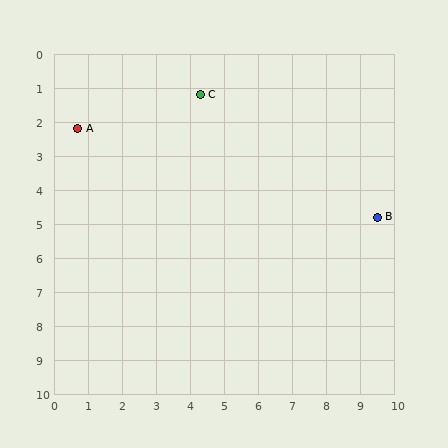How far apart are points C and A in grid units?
Points C and A are about 3.7 grid units apart.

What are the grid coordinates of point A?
Point A is at approximately (0.7, 2.2).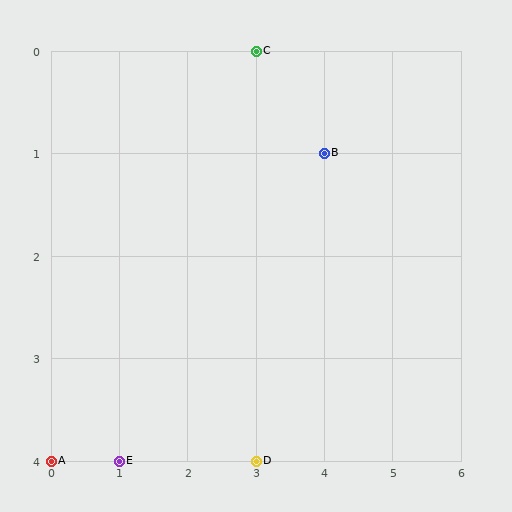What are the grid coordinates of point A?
Point A is at grid coordinates (0, 4).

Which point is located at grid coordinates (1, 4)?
Point E is at (1, 4).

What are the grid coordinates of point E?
Point E is at grid coordinates (1, 4).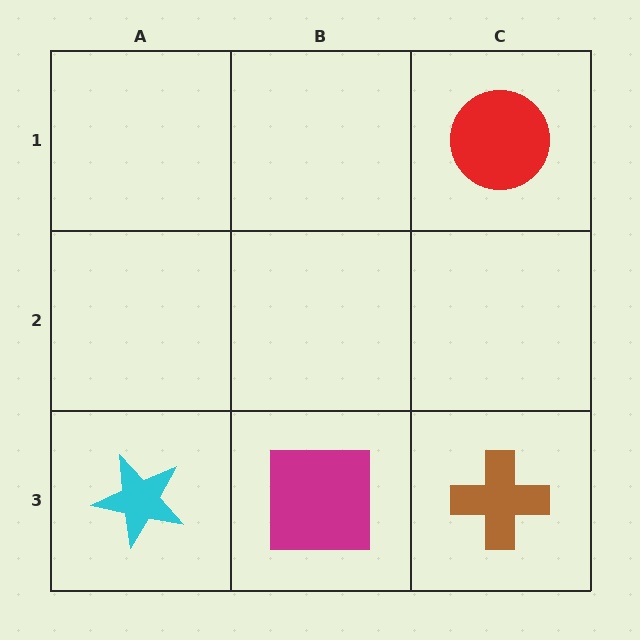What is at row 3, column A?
A cyan star.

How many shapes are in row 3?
3 shapes.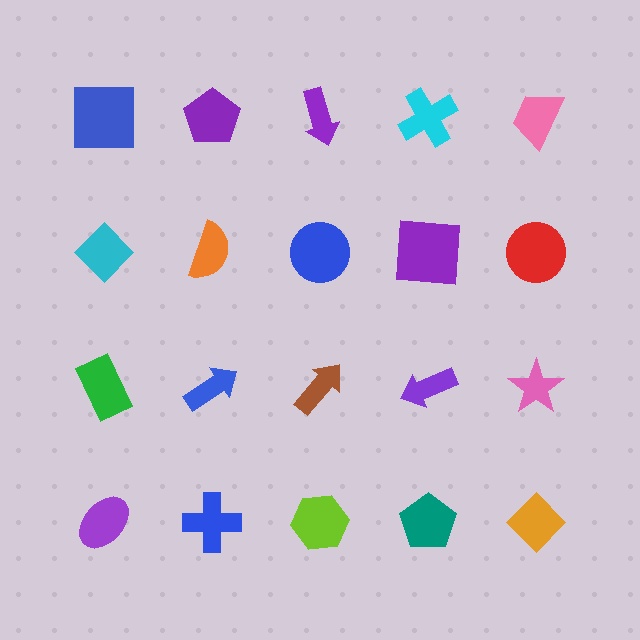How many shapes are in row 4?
5 shapes.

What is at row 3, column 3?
A brown arrow.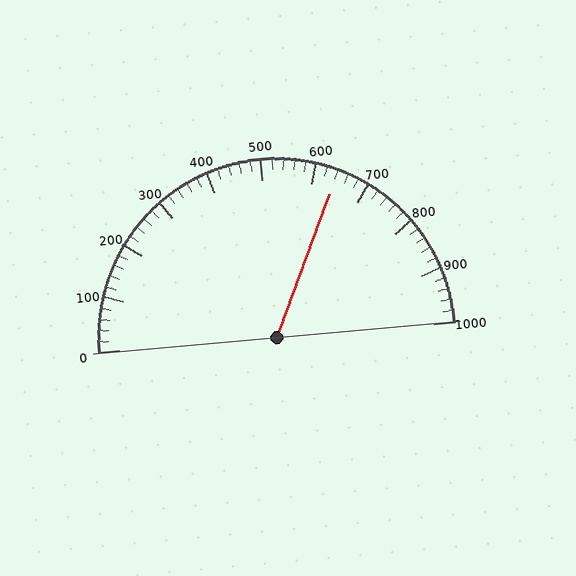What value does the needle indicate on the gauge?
The needle indicates approximately 640.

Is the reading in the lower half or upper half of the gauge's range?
The reading is in the upper half of the range (0 to 1000).